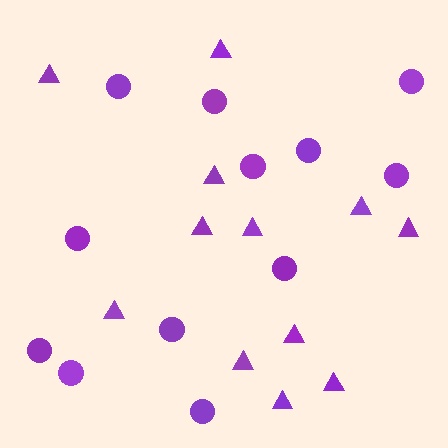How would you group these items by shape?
There are 2 groups: one group of triangles (12) and one group of circles (12).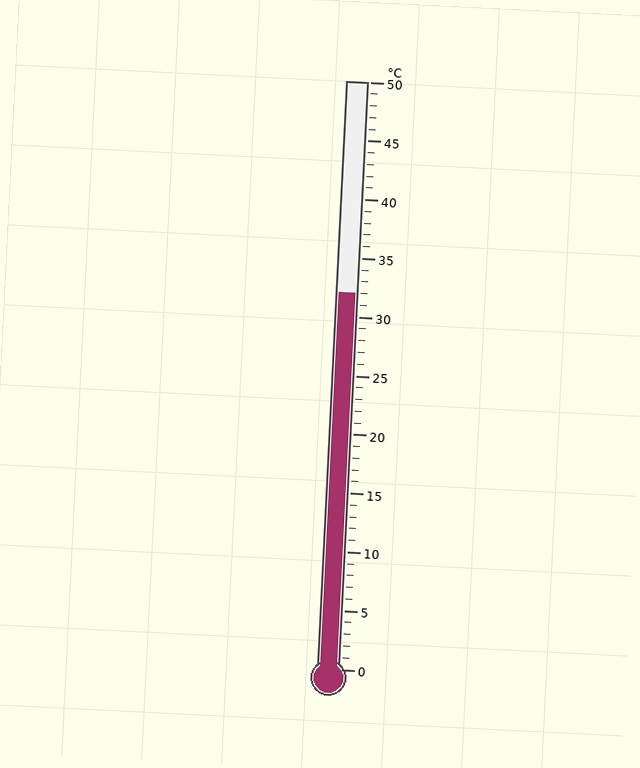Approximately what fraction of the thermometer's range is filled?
The thermometer is filled to approximately 65% of its range.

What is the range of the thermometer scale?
The thermometer scale ranges from 0°C to 50°C.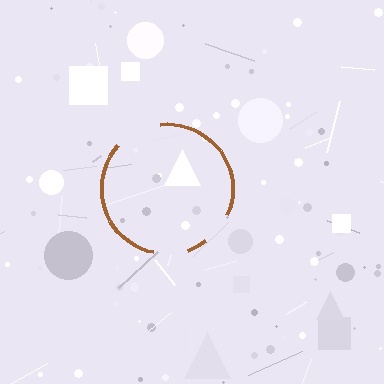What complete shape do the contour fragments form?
The contour fragments form a circle.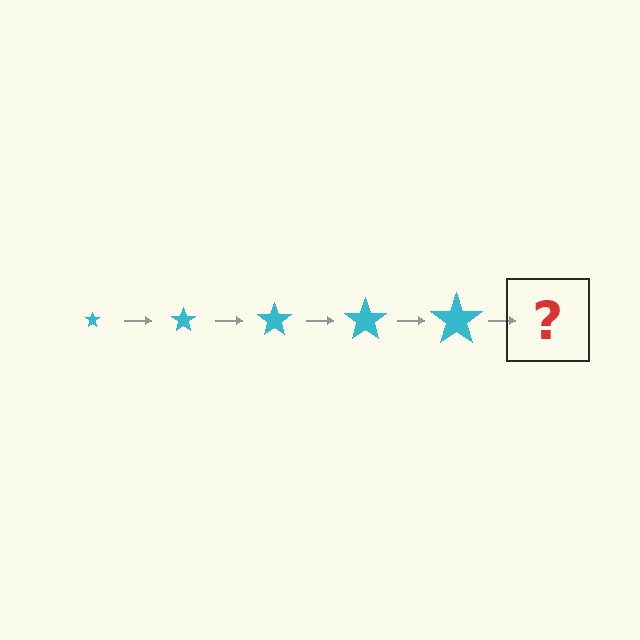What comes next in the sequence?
The next element should be a cyan star, larger than the previous one.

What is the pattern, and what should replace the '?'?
The pattern is that the star gets progressively larger each step. The '?' should be a cyan star, larger than the previous one.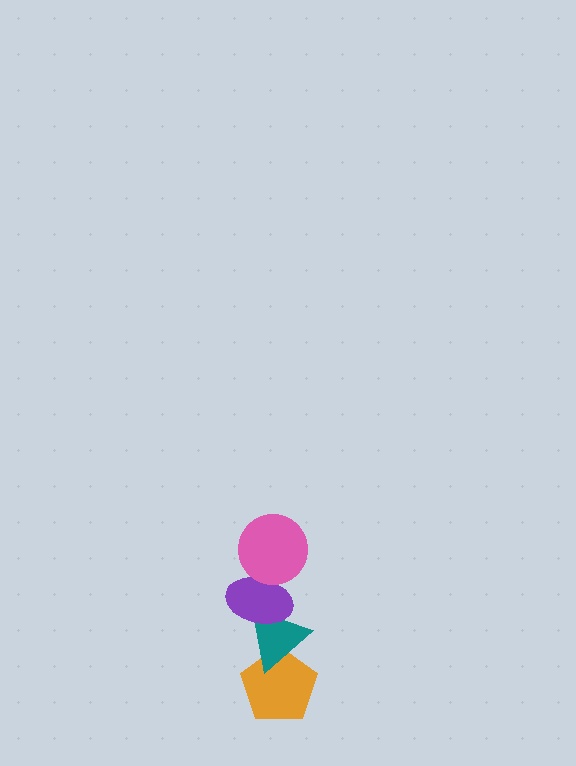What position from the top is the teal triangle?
The teal triangle is 3rd from the top.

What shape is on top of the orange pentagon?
The teal triangle is on top of the orange pentagon.